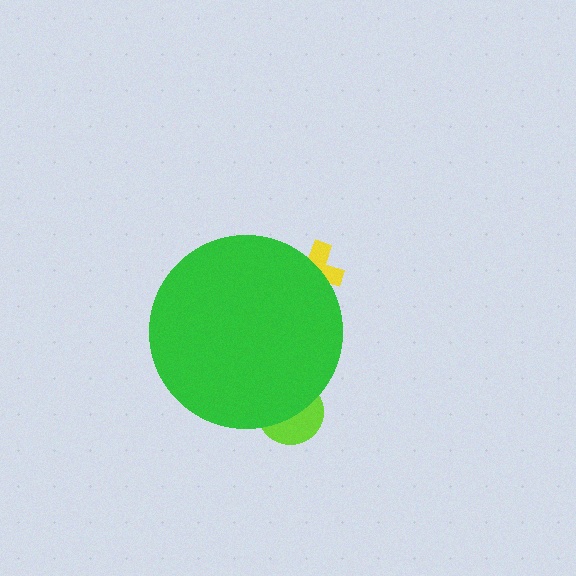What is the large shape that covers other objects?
A green circle.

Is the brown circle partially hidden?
Yes, the brown circle is partially hidden behind the green circle.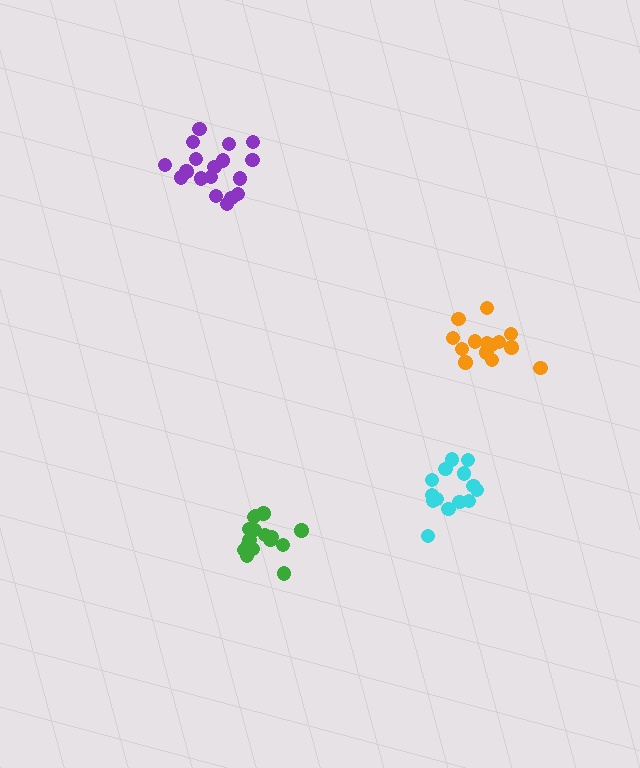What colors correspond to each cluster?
The clusters are colored: purple, green, cyan, orange.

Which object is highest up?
The purple cluster is topmost.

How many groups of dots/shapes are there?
There are 4 groups.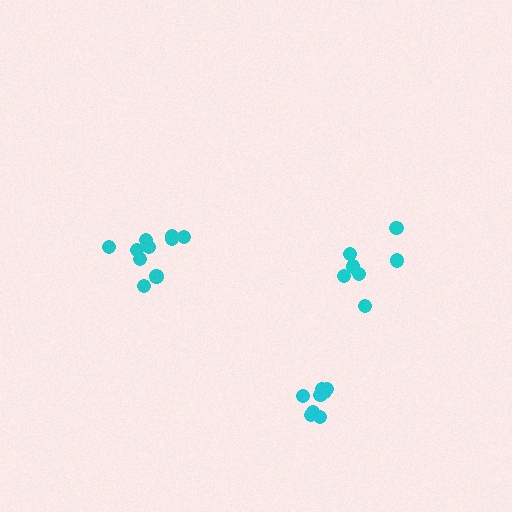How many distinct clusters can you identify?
There are 3 distinct clusters.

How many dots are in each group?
Group 1: 8 dots, Group 2: 7 dots, Group 3: 10 dots (25 total).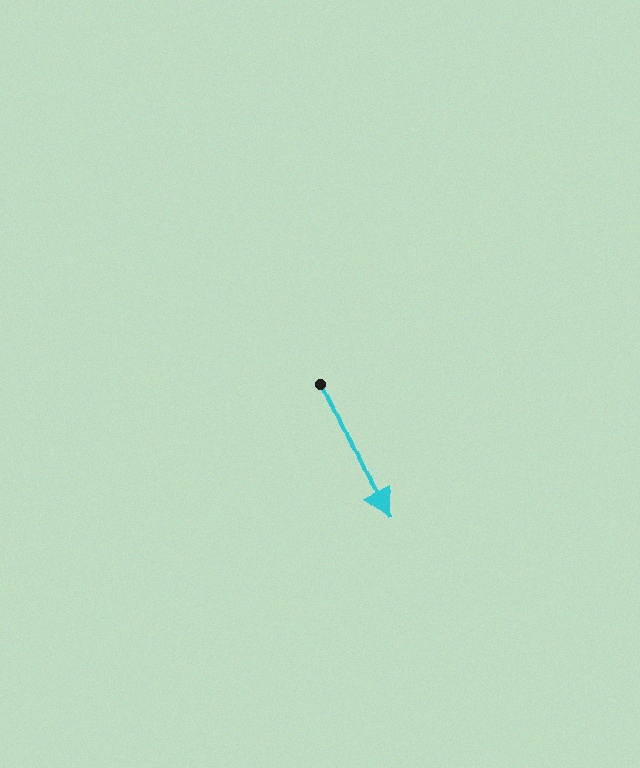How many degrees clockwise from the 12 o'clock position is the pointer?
Approximately 155 degrees.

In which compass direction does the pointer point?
Southeast.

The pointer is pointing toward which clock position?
Roughly 5 o'clock.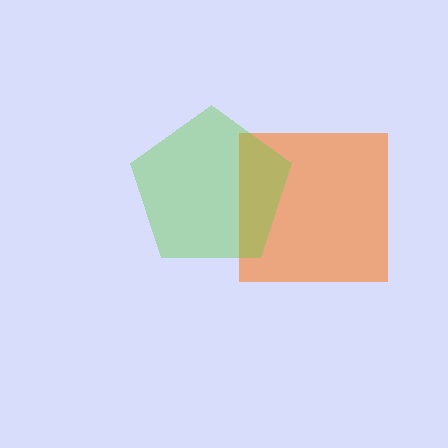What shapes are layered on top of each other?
The layered shapes are: an orange square, a lime pentagon.